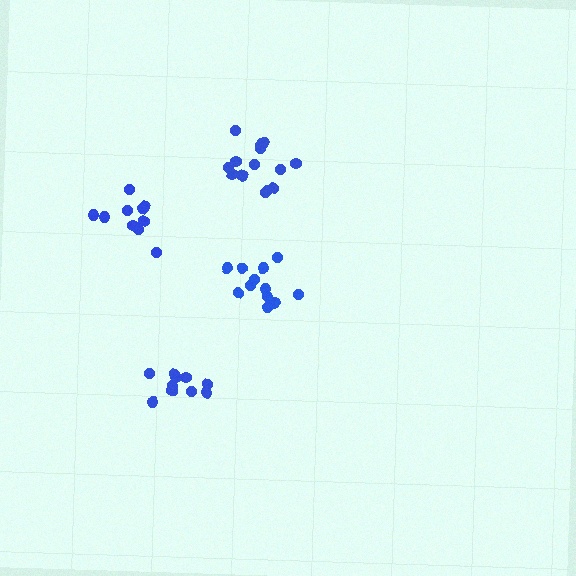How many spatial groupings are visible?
There are 4 spatial groupings.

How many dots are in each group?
Group 1: 12 dots, Group 2: 10 dots, Group 3: 10 dots, Group 4: 14 dots (46 total).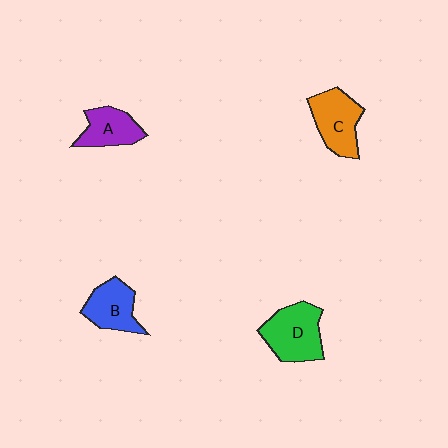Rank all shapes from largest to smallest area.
From largest to smallest: D (green), C (orange), B (blue), A (purple).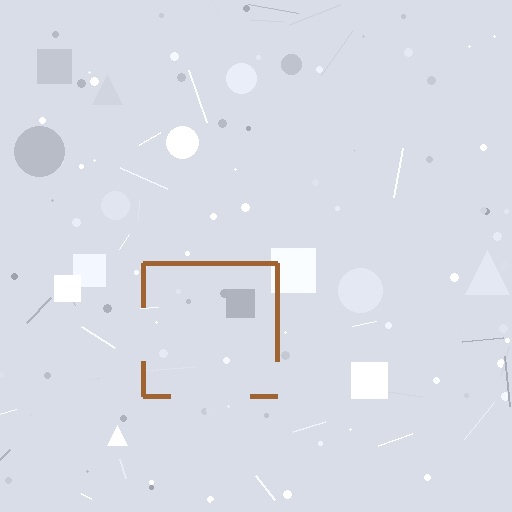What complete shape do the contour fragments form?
The contour fragments form a square.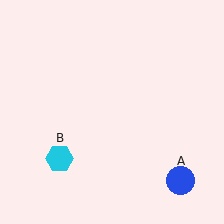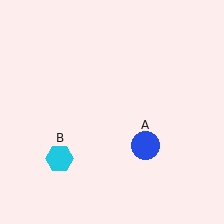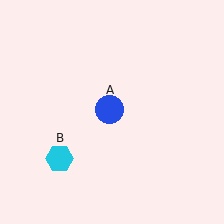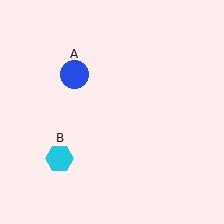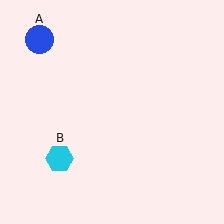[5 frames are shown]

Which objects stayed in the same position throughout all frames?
Cyan hexagon (object B) remained stationary.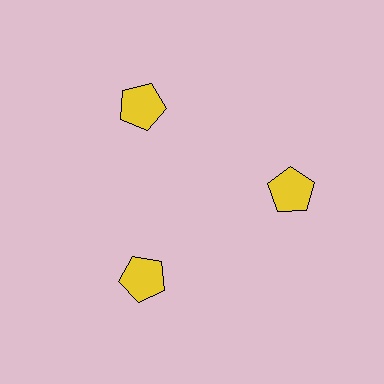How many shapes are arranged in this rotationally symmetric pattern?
There are 3 shapes, arranged in 3 groups of 1.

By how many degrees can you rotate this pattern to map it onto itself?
The pattern maps onto itself every 120 degrees of rotation.